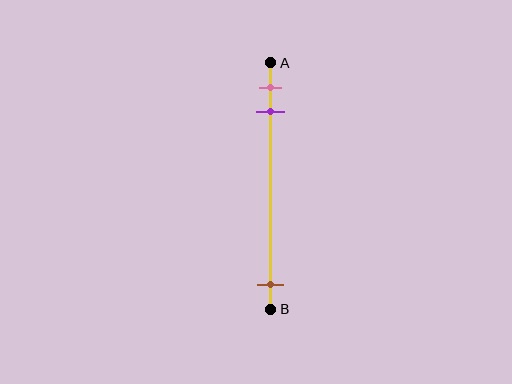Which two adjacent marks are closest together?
The pink and purple marks are the closest adjacent pair.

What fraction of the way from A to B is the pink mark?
The pink mark is approximately 10% (0.1) of the way from A to B.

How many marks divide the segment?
There are 3 marks dividing the segment.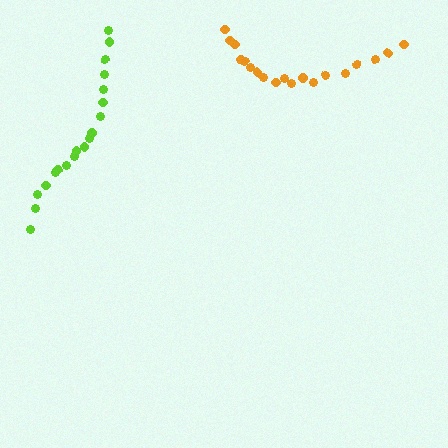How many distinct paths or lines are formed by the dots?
There are 2 distinct paths.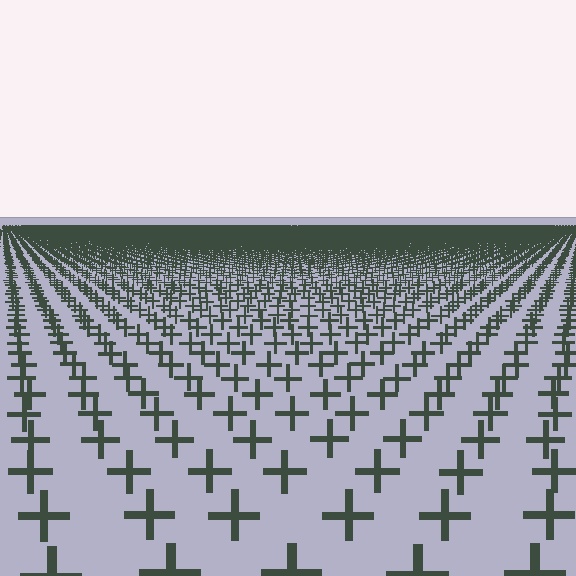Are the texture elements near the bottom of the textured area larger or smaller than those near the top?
Larger. Near the bottom, elements are closer to the viewer and appear at a bigger on-screen size.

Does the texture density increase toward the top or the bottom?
Density increases toward the top.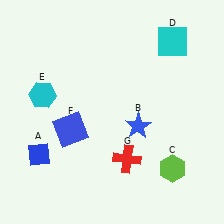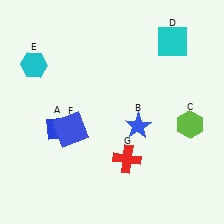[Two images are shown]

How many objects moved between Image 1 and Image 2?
3 objects moved between the two images.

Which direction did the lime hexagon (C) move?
The lime hexagon (C) moved up.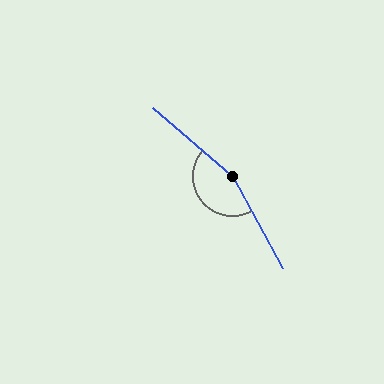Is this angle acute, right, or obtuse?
It is obtuse.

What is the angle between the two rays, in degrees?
Approximately 159 degrees.